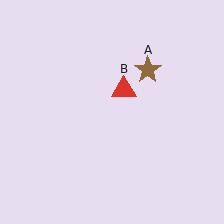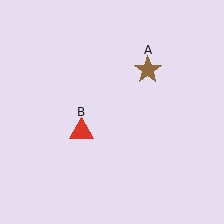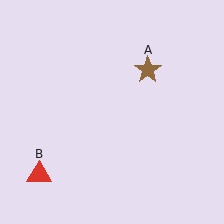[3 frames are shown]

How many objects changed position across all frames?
1 object changed position: red triangle (object B).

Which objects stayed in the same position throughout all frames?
Brown star (object A) remained stationary.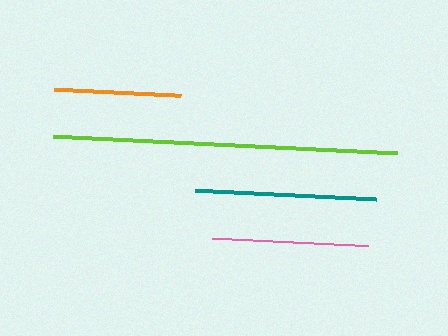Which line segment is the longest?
The lime line is the longest at approximately 343 pixels.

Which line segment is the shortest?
The orange line is the shortest at approximately 126 pixels.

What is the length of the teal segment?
The teal segment is approximately 182 pixels long.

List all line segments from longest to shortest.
From longest to shortest: lime, teal, pink, orange.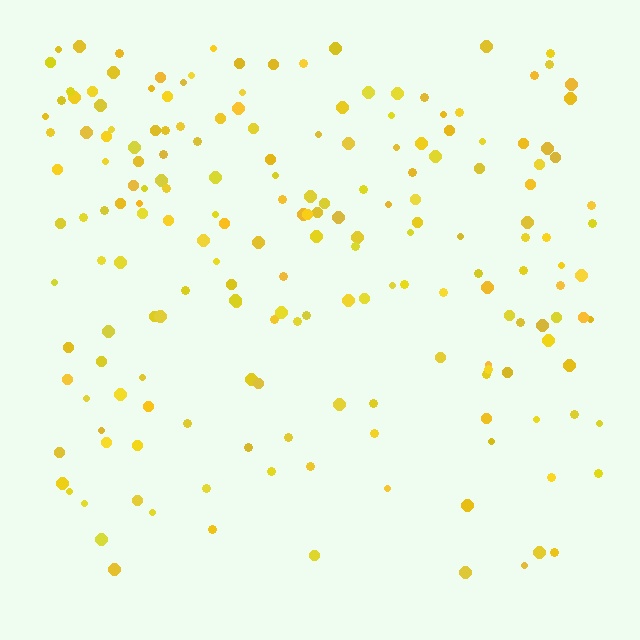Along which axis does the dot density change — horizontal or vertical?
Vertical.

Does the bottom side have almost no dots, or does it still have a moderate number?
Still a moderate number, just noticeably fewer than the top.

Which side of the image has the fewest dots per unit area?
The bottom.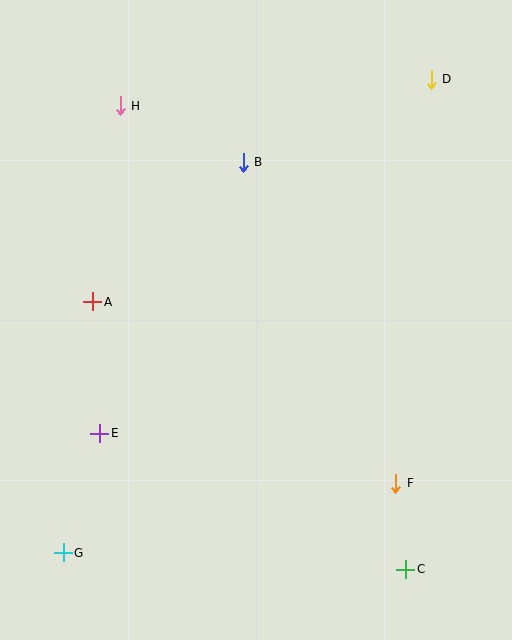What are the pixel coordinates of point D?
Point D is at (431, 79).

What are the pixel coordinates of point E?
Point E is at (100, 433).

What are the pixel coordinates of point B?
Point B is at (243, 162).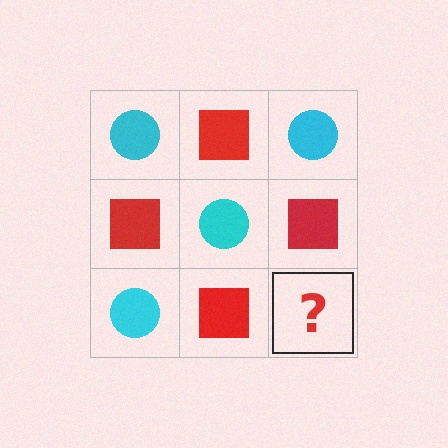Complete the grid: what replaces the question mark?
The question mark should be replaced with a cyan circle.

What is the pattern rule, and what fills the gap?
The rule is that it alternates cyan circle and red square in a checkerboard pattern. The gap should be filled with a cyan circle.